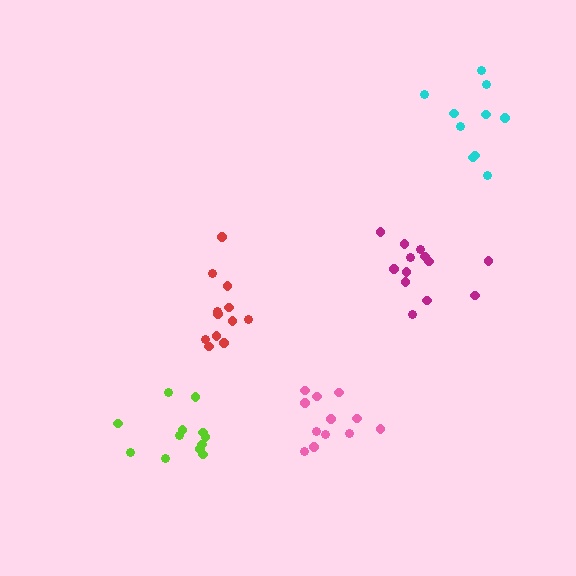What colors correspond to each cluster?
The clusters are colored: red, magenta, lime, cyan, pink.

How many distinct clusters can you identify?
There are 5 distinct clusters.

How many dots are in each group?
Group 1: 13 dots, Group 2: 13 dots, Group 3: 12 dots, Group 4: 10 dots, Group 5: 12 dots (60 total).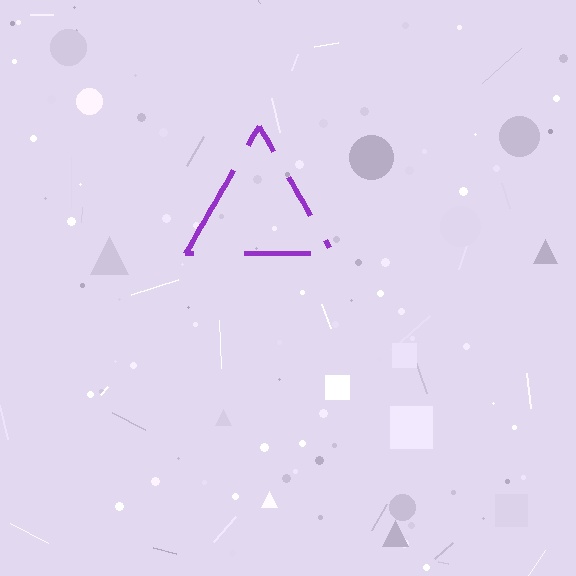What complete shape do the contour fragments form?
The contour fragments form a triangle.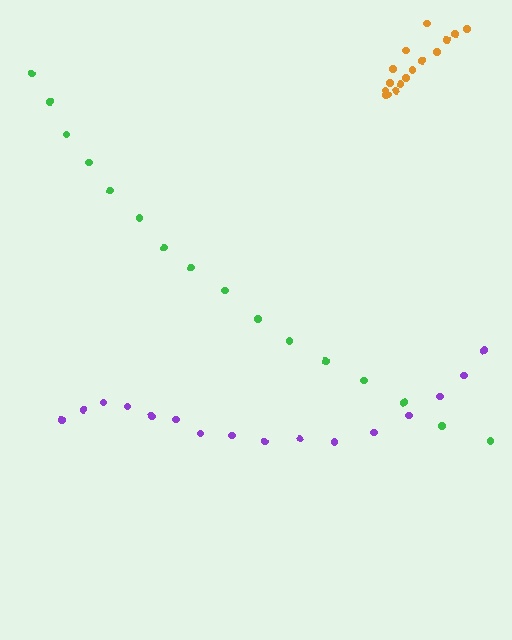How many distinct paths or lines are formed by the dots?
There are 3 distinct paths.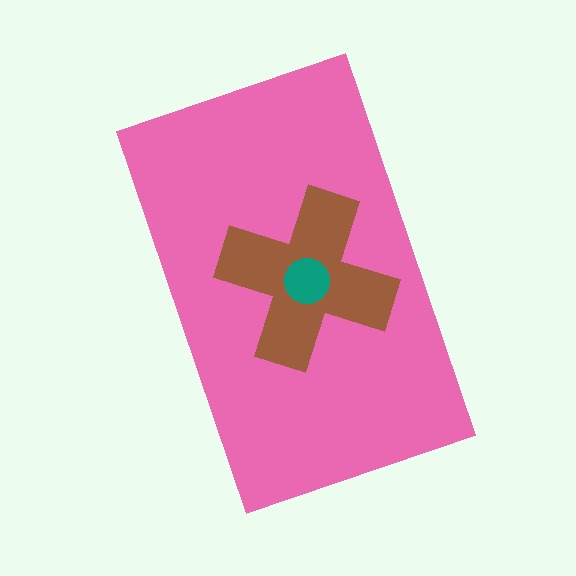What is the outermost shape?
The pink rectangle.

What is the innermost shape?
The teal circle.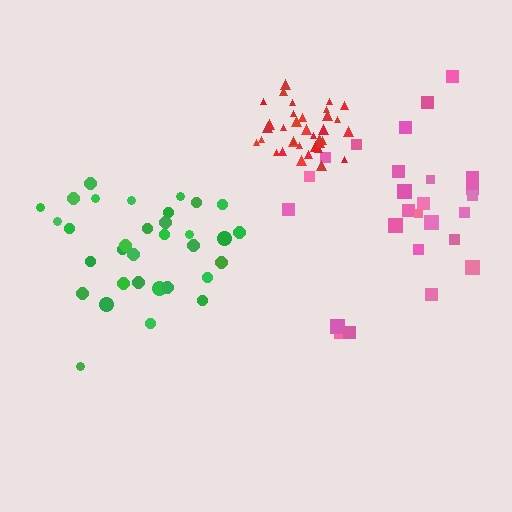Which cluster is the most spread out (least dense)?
Pink.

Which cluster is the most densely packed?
Red.